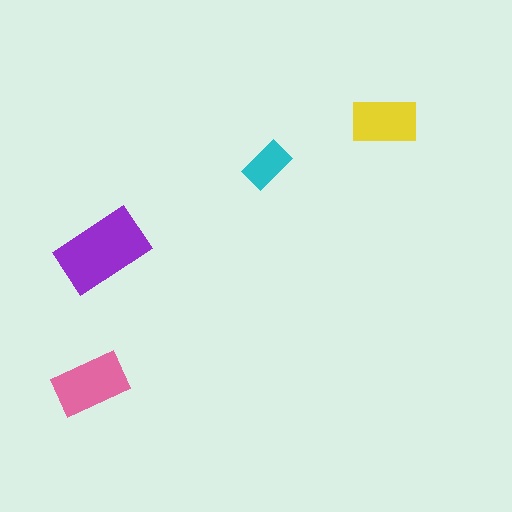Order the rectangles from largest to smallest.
the purple one, the pink one, the yellow one, the cyan one.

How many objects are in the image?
There are 4 objects in the image.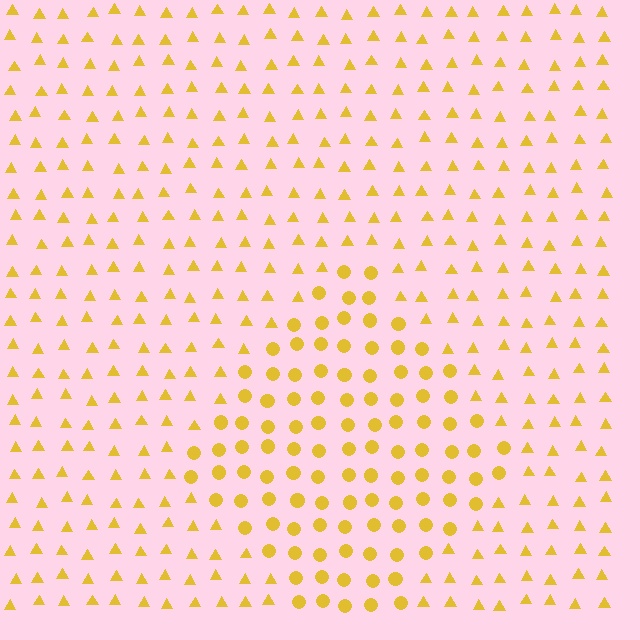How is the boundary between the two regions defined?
The boundary is defined by a change in element shape: circles inside vs. triangles outside. All elements share the same color and spacing.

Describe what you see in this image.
The image is filled with small yellow elements arranged in a uniform grid. A diamond-shaped region contains circles, while the surrounding area contains triangles. The boundary is defined purely by the change in element shape.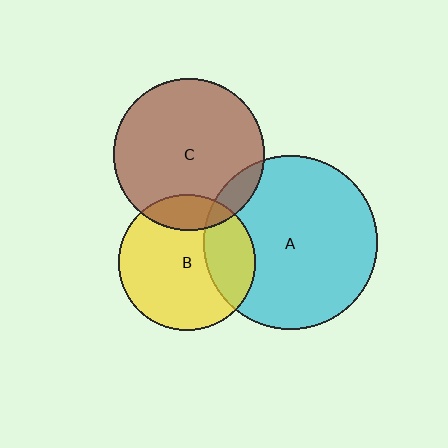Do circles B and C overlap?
Yes.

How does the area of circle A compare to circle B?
Approximately 1.6 times.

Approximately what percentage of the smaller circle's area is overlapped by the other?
Approximately 15%.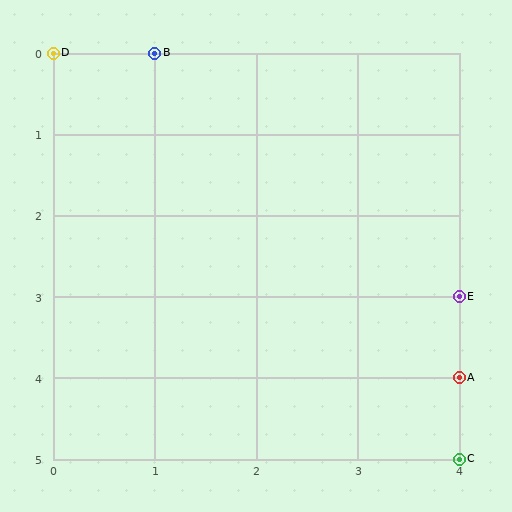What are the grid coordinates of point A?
Point A is at grid coordinates (4, 4).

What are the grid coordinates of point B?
Point B is at grid coordinates (1, 0).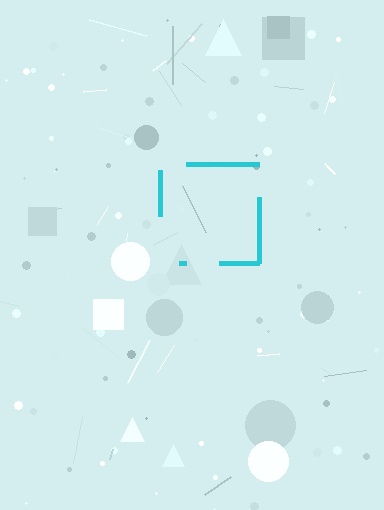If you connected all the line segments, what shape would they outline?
They would outline a square.